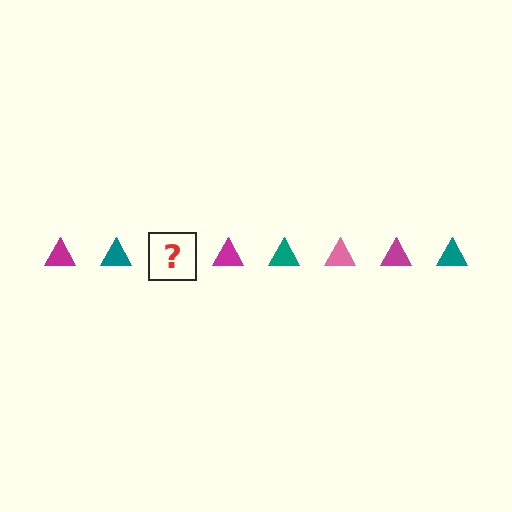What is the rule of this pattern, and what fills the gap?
The rule is that the pattern cycles through magenta, teal, pink triangles. The gap should be filled with a pink triangle.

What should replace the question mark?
The question mark should be replaced with a pink triangle.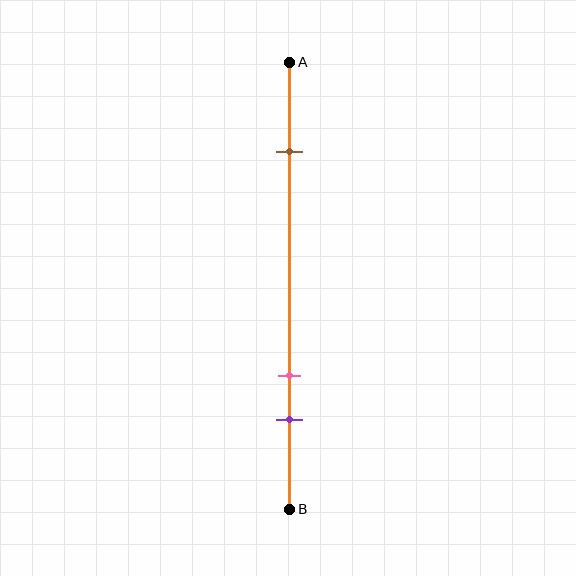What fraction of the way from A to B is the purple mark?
The purple mark is approximately 80% (0.8) of the way from A to B.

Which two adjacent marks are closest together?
The pink and purple marks are the closest adjacent pair.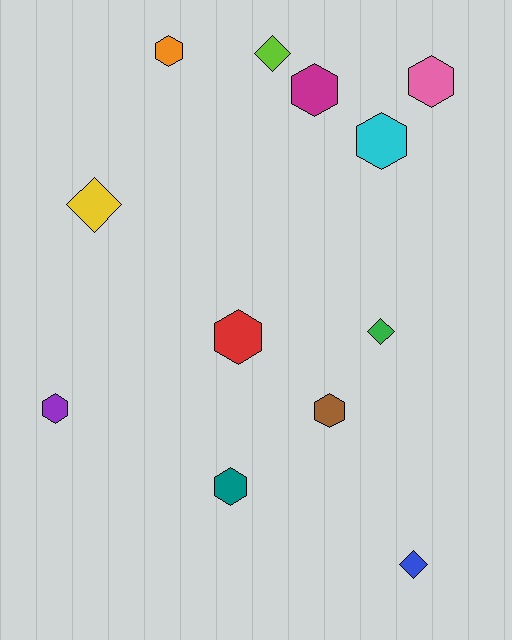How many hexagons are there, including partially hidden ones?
There are 8 hexagons.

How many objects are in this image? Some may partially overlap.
There are 12 objects.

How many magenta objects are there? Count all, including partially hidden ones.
There is 1 magenta object.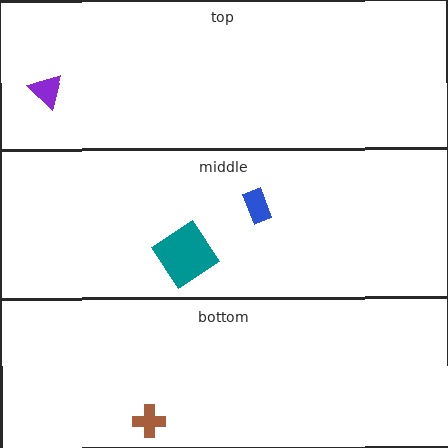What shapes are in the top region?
The purple triangle.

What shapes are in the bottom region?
The brown cross.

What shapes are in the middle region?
The blue rectangle, the teal diamond.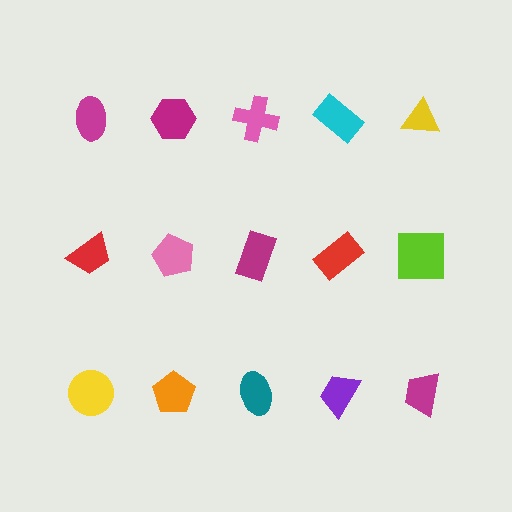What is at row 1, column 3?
A pink cross.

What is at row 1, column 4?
A cyan rectangle.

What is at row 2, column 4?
A red rectangle.